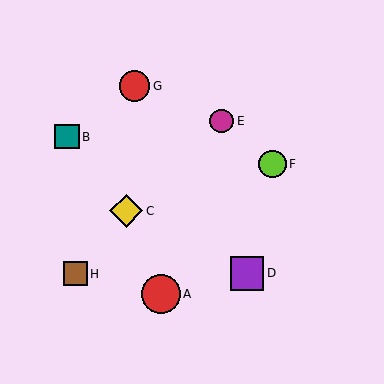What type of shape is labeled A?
Shape A is a red circle.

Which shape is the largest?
The red circle (labeled A) is the largest.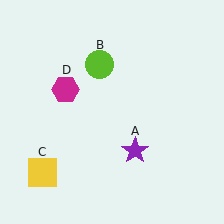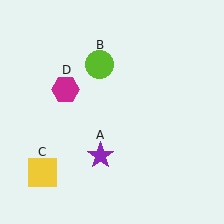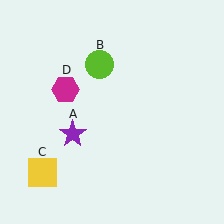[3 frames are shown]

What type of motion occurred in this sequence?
The purple star (object A) rotated clockwise around the center of the scene.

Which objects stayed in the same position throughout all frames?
Lime circle (object B) and yellow square (object C) and magenta hexagon (object D) remained stationary.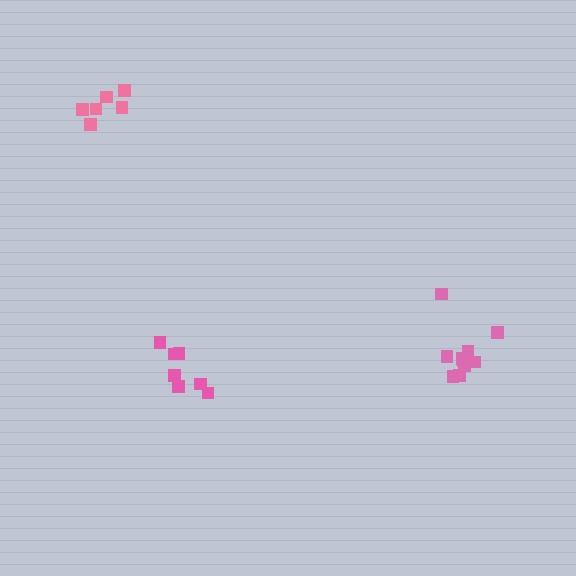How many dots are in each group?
Group 1: 7 dots, Group 2: 10 dots, Group 3: 6 dots (23 total).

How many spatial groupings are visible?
There are 3 spatial groupings.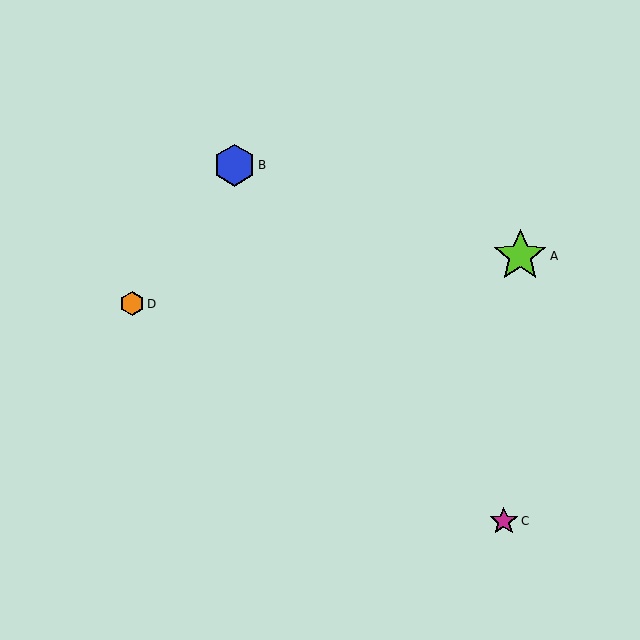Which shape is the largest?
The lime star (labeled A) is the largest.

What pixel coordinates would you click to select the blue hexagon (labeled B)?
Click at (234, 165) to select the blue hexagon B.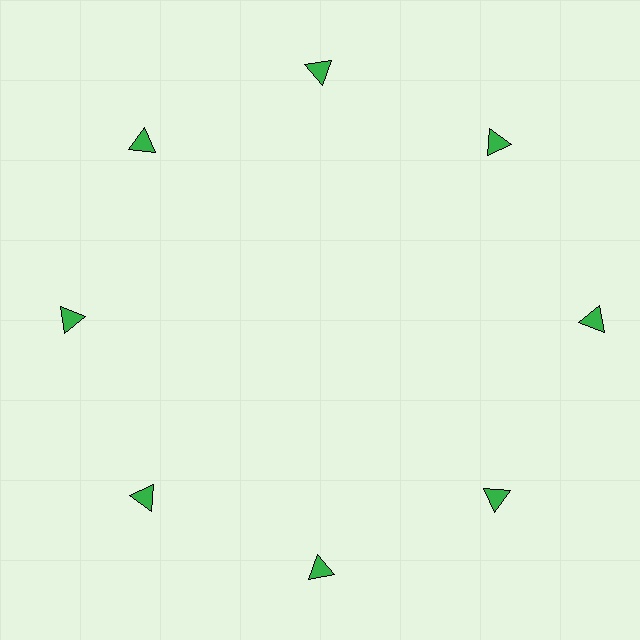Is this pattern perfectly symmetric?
No. The 8 green triangles are arranged in a ring, but one element near the 3 o'clock position is pushed outward from the center, breaking the 8-fold rotational symmetry.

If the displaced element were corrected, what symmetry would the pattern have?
It would have 8-fold rotational symmetry — the pattern would map onto itself every 45 degrees.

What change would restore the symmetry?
The symmetry would be restored by moving it inward, back onto the ring so that all 8 triangles sit at equal angles and equal distance from the center.